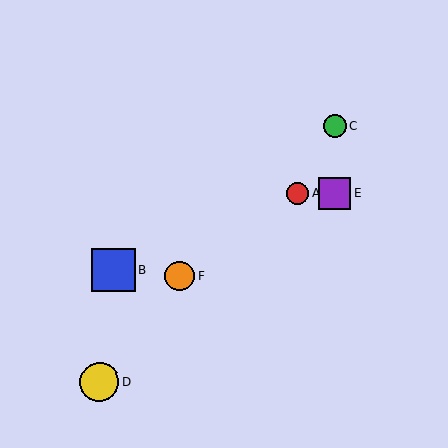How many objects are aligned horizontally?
2 objects (A, E) are aligned horizontally.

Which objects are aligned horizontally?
Objects A, E are aligned horizontally.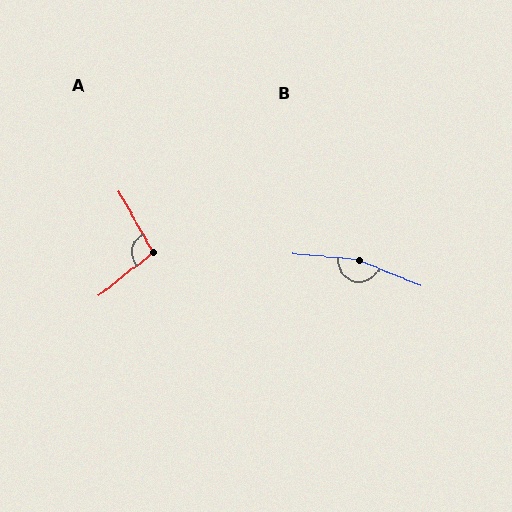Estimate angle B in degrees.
Approximately 163 degrees.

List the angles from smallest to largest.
A (98°), B (163°).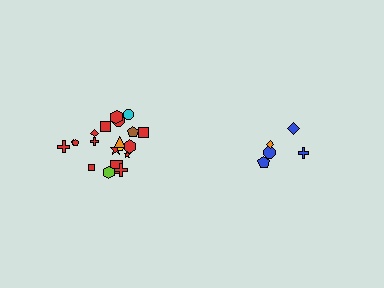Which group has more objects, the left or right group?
The left group.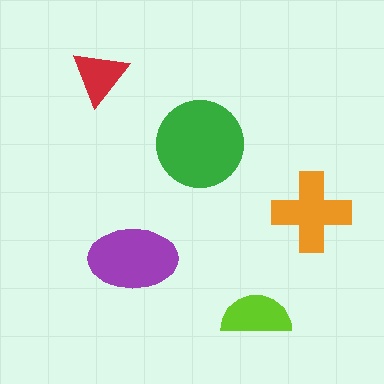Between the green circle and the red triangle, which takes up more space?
The green circle.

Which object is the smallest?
The red triangle.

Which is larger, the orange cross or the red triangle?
The orange cross.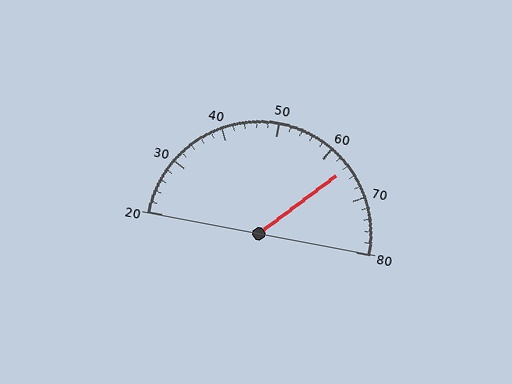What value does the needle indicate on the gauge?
The needle indicates approximately 64.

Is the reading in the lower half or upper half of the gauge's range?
The reading is in the upper half of the range (20 to 80).